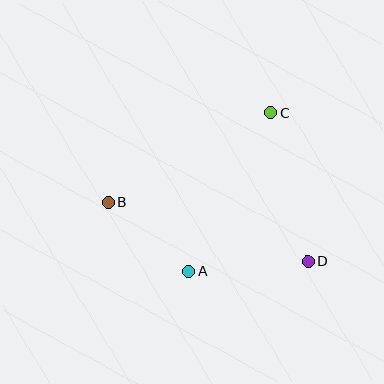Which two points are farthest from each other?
Points B and D are farthest from each other.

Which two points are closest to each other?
Points A and B are closest to each other.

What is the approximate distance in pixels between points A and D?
The distance between A and D is approximately 120 pixels.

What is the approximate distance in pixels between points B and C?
The distance between B and C is approximately 185 pixels.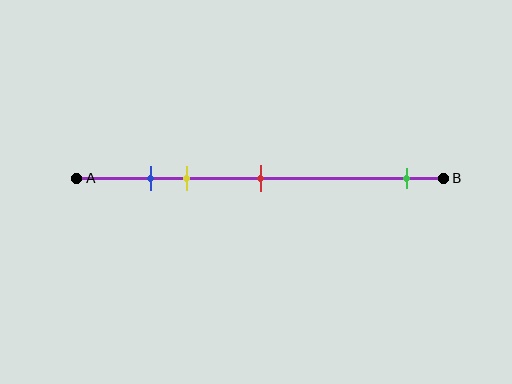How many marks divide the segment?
There are 4 marks dividing the segment.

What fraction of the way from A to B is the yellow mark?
The yellow mark is approximately 30% (0.3) of the way from A to B.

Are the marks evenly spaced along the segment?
No, the marks are not evenly spaced.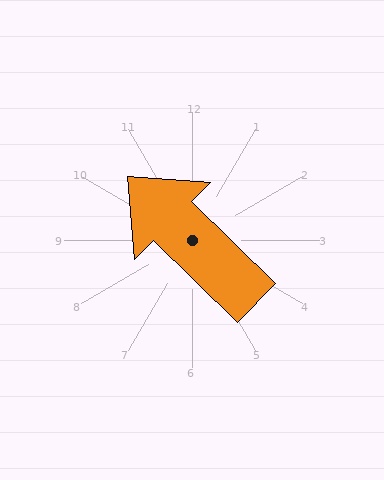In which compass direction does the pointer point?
Northwest.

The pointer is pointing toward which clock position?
Roughly 10 o'clock.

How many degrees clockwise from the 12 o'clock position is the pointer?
Approximately 315 degrees.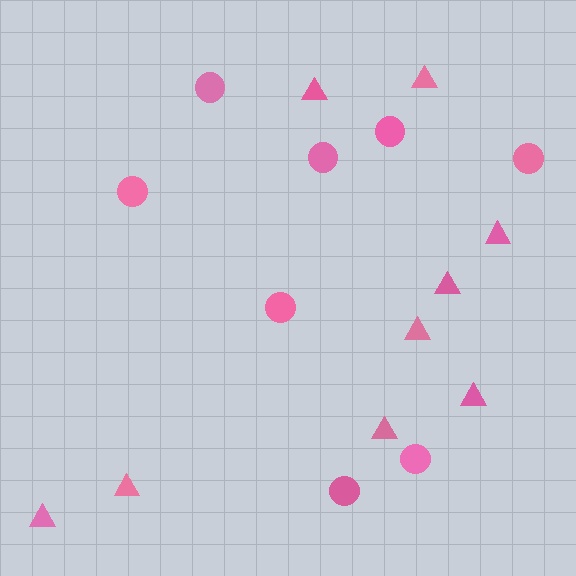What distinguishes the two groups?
There are 2 groups: one group of circles (8) and one group of triangles (9).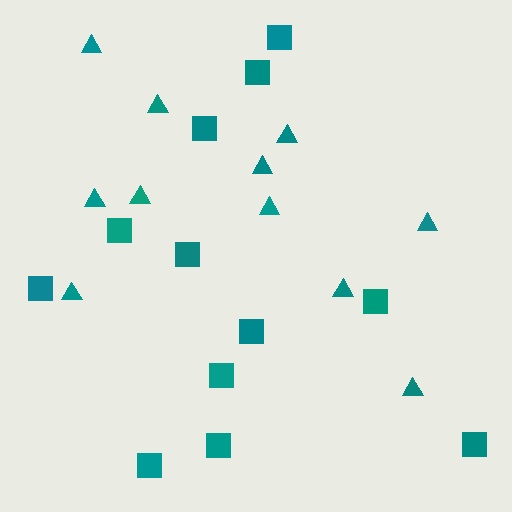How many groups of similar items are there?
There are 2 groups: one group of squares (12) and one group of triangles (11).